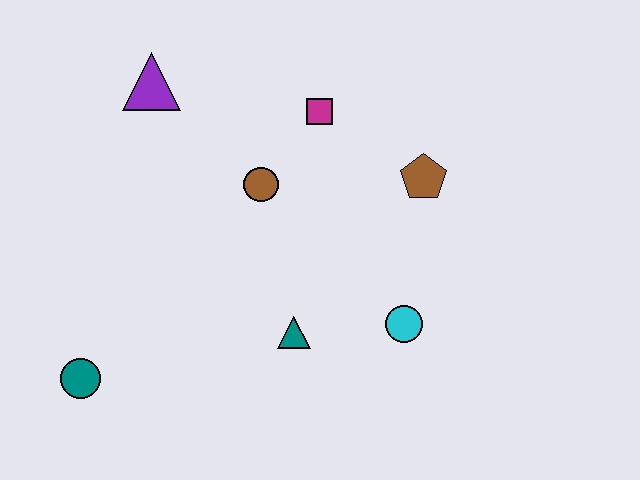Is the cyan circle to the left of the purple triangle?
No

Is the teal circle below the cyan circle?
Yes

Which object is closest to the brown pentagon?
The magenta square is closest to the brown pentagon.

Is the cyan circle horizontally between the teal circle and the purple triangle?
No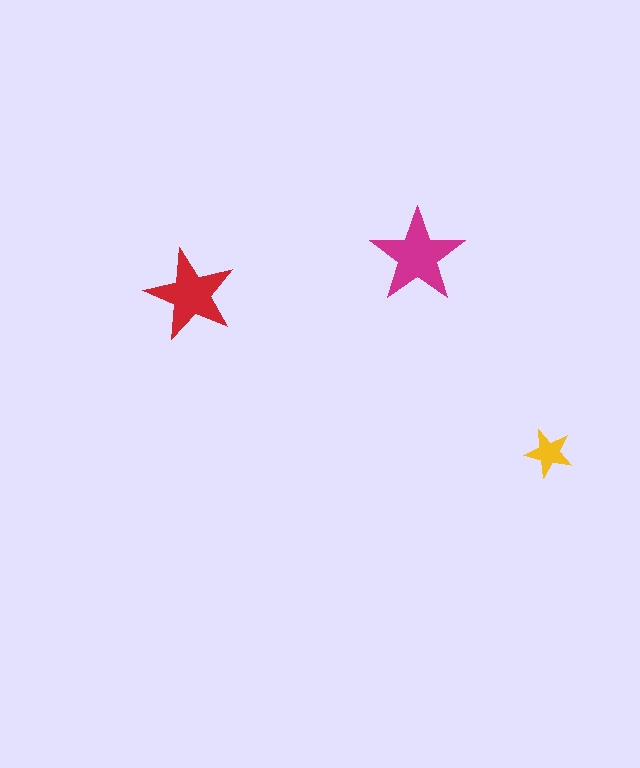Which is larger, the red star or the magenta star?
The magenta one.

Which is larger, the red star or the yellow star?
The red one.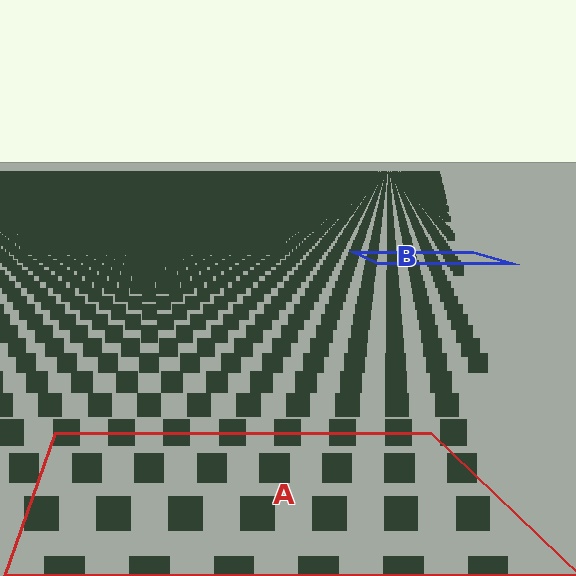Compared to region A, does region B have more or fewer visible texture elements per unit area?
Region B has more texture elements per unit area — they are packed more densely because it is farther away.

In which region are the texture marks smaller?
The texture marks are smaller in region B, because it is farther away.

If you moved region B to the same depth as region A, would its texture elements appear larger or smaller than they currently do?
They would appear larger. At a closer depth, the same texture elements are projected at a bigger on-screen size.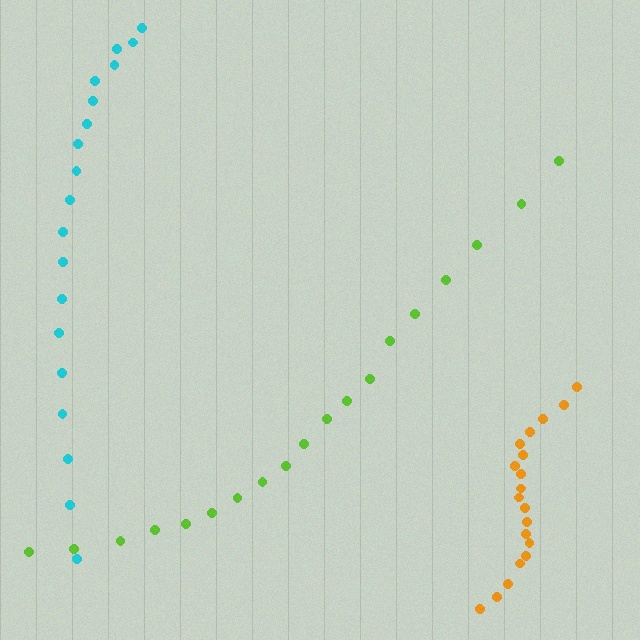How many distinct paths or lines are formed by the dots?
There are 3 distinct paths.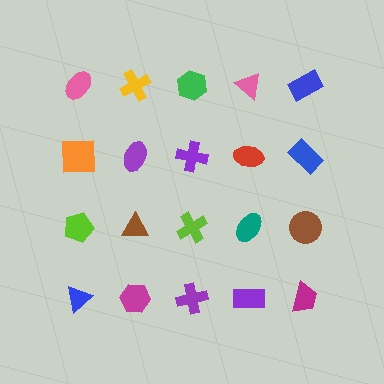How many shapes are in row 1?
5 shapes.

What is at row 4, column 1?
A blue triangle.